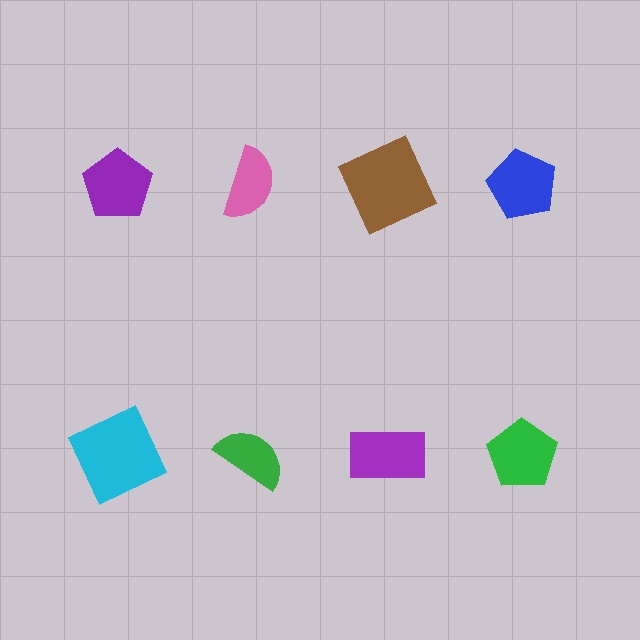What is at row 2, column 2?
A green semicircle.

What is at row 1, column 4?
A blue pentagon.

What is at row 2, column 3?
A purple rectangle.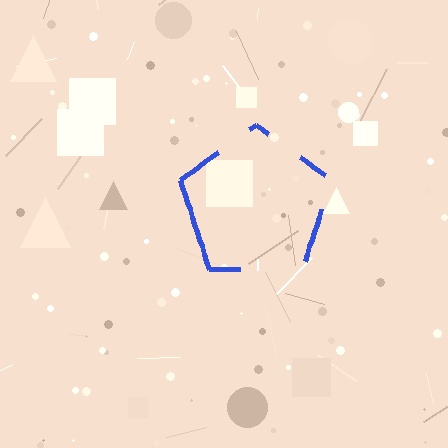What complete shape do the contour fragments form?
The contour fragments form a pentagon.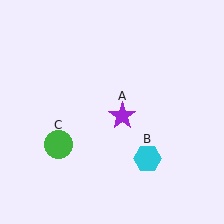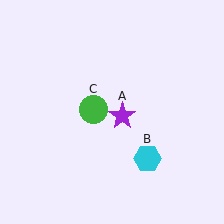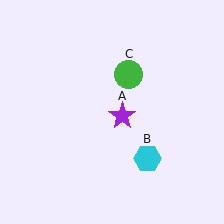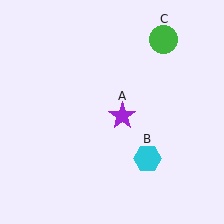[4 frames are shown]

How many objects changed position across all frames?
1 object changed position: green circle (object C).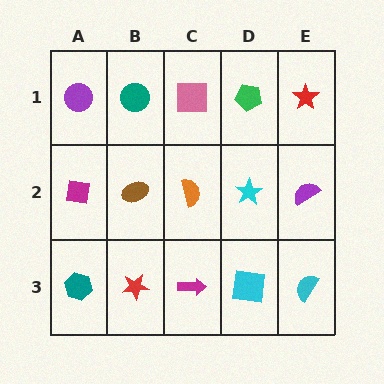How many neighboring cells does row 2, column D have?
4.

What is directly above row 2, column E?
A red star.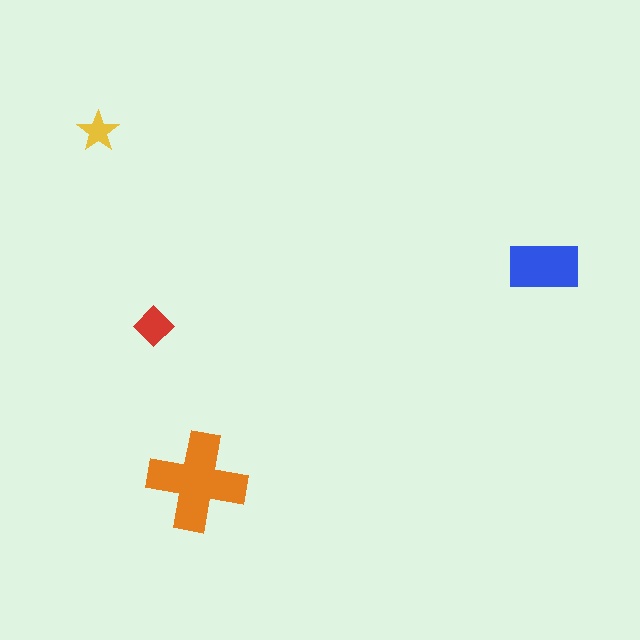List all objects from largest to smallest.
The orange cross, the blue rectangle, the red diamond, the yellow star.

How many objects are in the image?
There are 4 objects in the image.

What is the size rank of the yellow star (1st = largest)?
4th.